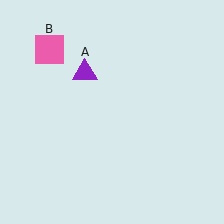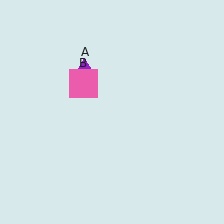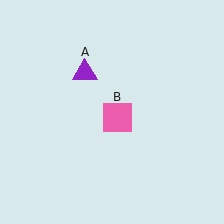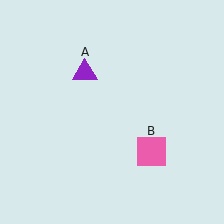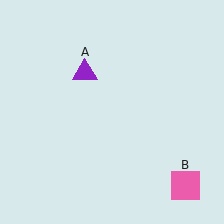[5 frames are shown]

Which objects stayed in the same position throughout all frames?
Purple triangle (object A) remained stationary.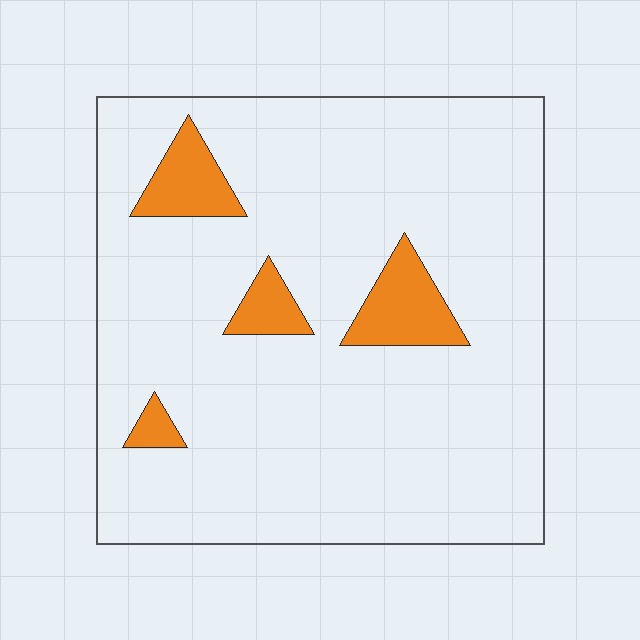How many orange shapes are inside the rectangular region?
4.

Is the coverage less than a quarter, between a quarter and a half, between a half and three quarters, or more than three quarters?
Less than a quarter.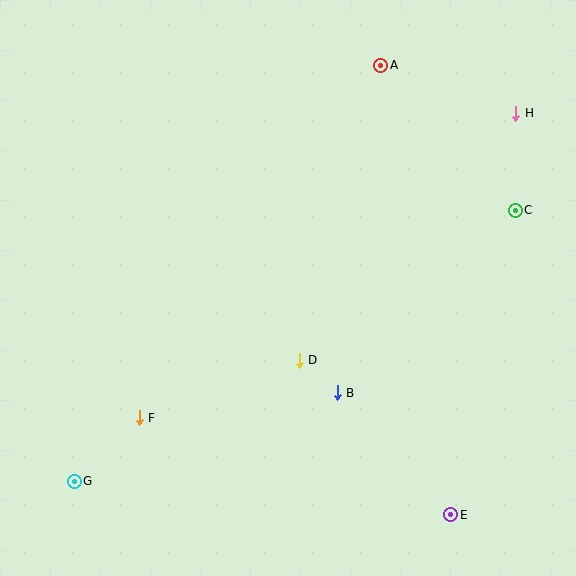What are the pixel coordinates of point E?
Point E is at (451, 515).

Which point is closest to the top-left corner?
Point A is closest to the top-left corner.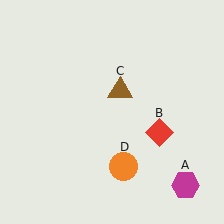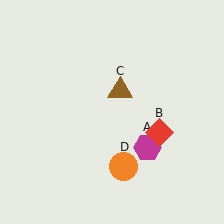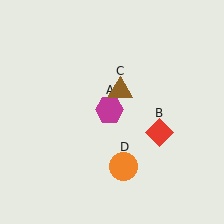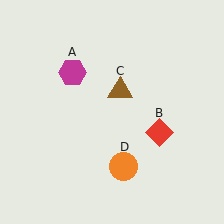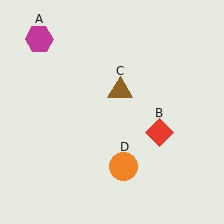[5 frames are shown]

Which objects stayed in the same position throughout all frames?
Red diamond (object B) and brown triangle (object C) and orange circle (object D) remained stationary.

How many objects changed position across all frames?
1 object changed position: magenta hexagon (object A).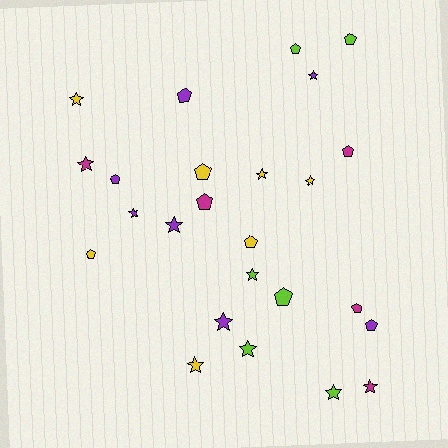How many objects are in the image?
There are 25 objects.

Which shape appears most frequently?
Star, with 13 objects.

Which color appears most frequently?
Yellow, with 7 objects.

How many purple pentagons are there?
There are 3 purple pentagons.